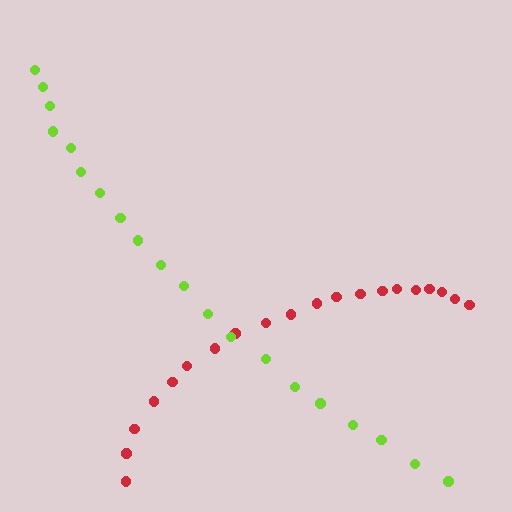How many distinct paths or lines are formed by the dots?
There are 2 distinct paths.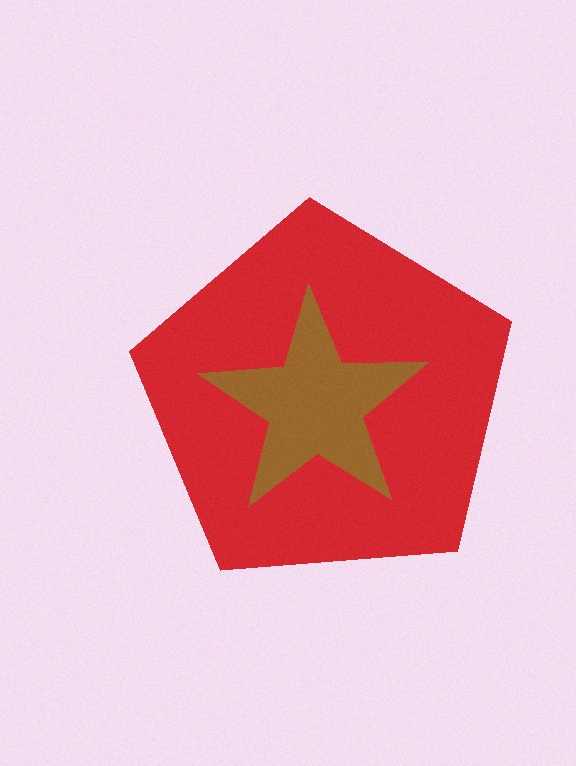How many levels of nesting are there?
2.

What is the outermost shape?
The red pentagon.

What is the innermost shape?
The brown star.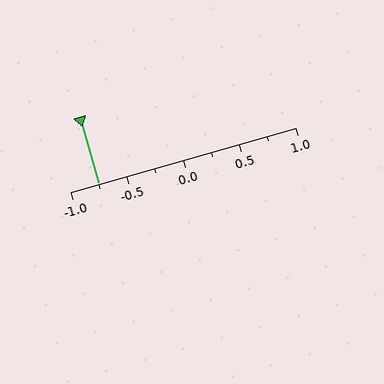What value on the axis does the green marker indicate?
The marker indicates approximately -0.75.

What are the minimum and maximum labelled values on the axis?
The axis runs from -1.0 to 1.0.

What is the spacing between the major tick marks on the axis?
The major ticks are spaced 0.5 apart.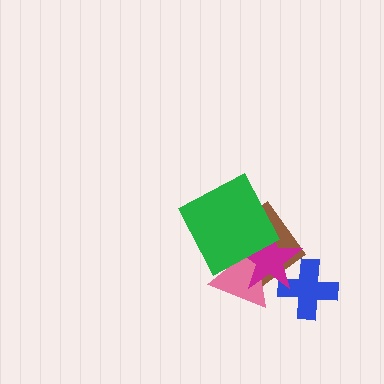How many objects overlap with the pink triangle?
3 objects overlap with the pink triangle.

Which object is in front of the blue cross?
The magenta star is in front of the blue cross.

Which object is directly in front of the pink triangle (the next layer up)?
The magenta star is directly in front of the pink triangle.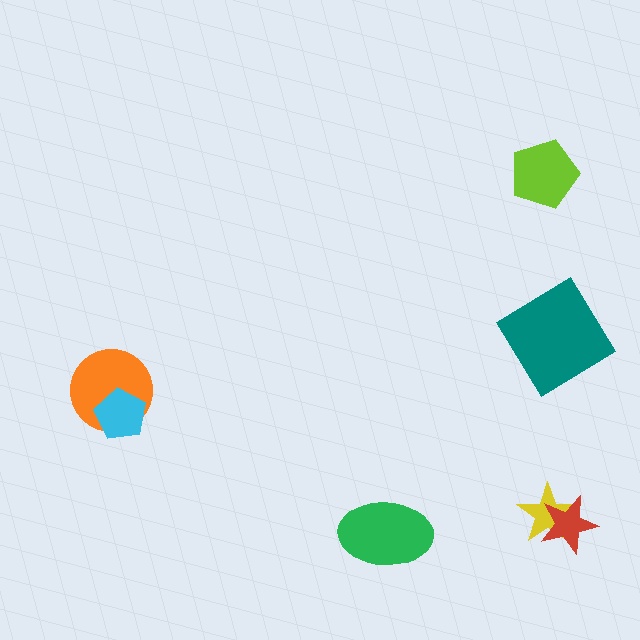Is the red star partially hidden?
No, no other shape covers it.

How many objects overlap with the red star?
1 object overlaps with the red star.